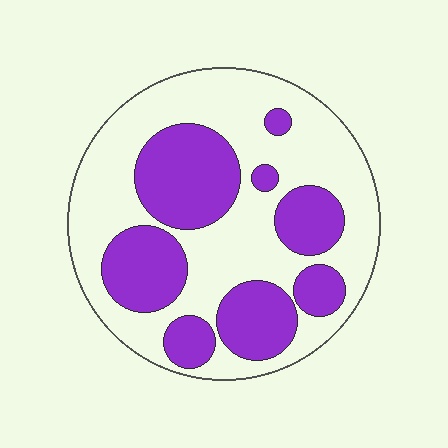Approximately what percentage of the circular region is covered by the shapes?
Approximately 40%.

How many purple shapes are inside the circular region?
8.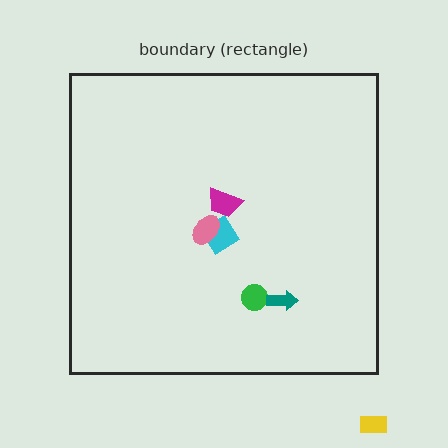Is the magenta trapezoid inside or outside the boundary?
Inside.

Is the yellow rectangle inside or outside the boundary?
Outside.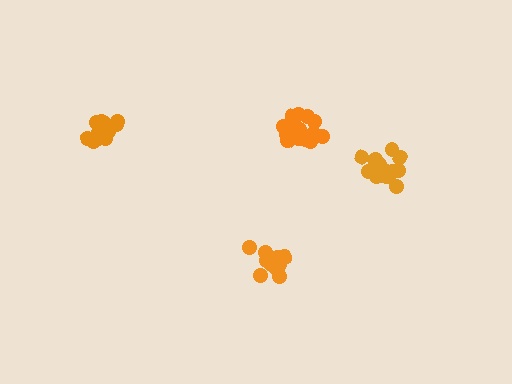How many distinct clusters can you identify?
There are 4 distinct clusters.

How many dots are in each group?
Group 1: 16 dots, Group 2: 13 dots, Group 3: 17 dots, Group 4: 12 dots (58 total).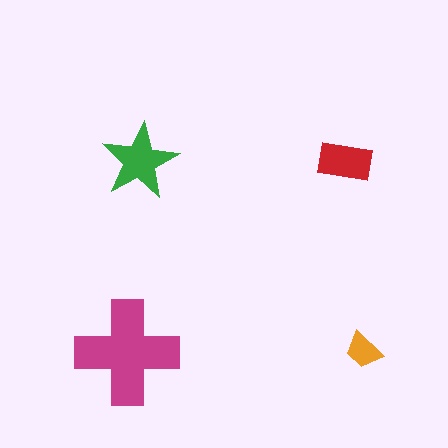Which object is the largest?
The magenta cross.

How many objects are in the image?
There are 4 objects in the image.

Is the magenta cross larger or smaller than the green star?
Larger.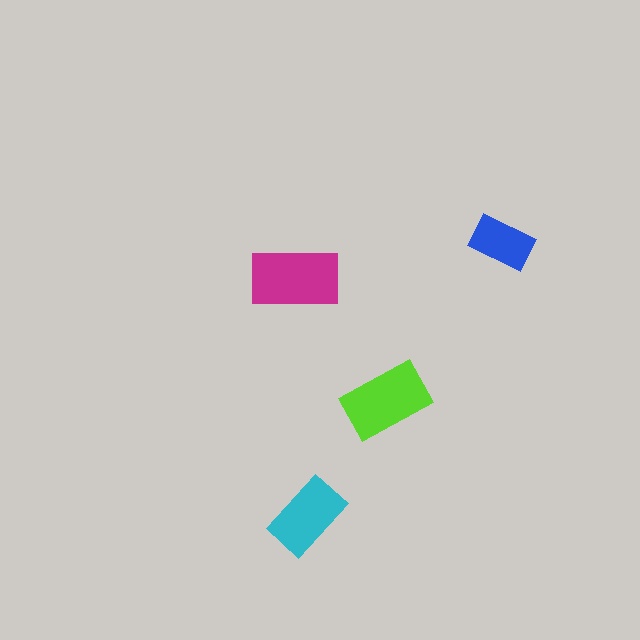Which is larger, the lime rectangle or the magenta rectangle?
The magenta one.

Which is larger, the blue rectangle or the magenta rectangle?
The magenta one.